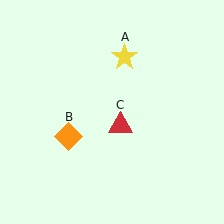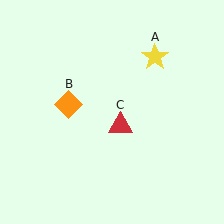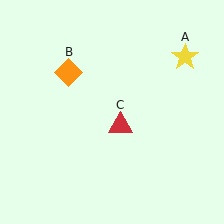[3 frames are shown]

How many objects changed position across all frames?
2 objects changed position: yellow star (object A), orange diamond (object B).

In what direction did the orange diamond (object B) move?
The orange diamond (object B) moved up.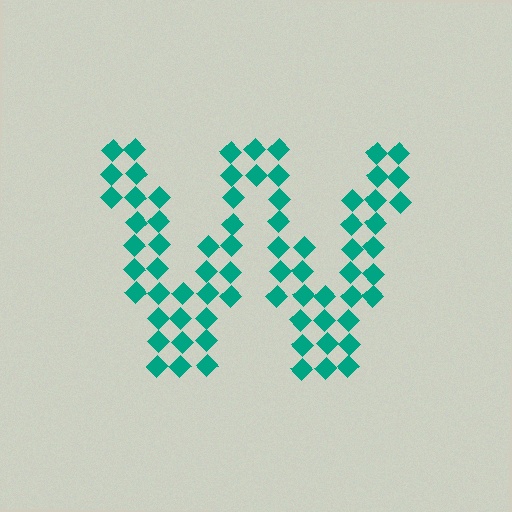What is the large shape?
The large shape is the letter W.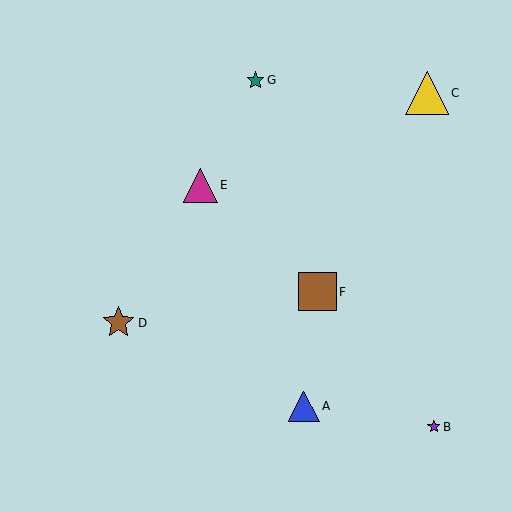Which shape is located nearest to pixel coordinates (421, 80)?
The yellow triangle (labeled C) at (427, 93) is nearest to that location.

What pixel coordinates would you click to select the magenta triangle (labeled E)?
Click at (200, 185) to select the magenta triangle E.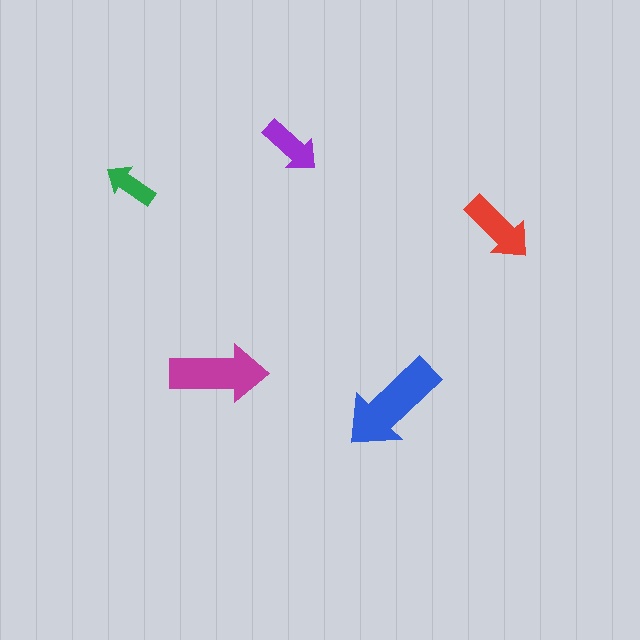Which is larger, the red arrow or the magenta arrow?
The magenta one.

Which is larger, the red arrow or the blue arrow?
The blue one.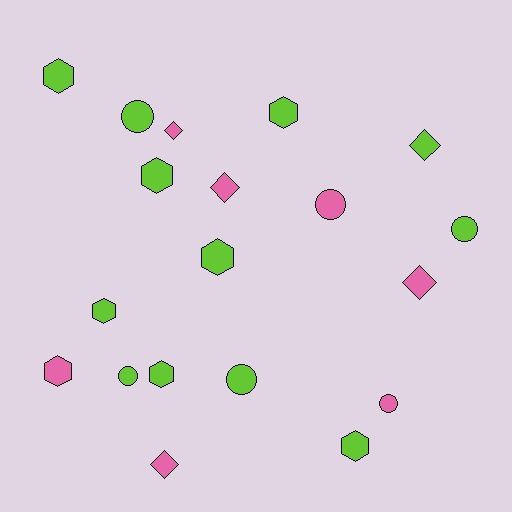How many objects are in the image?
There are 19 objects.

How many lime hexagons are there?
There are 7 lime hexagons.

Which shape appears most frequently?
Hexagon, with 8 objects.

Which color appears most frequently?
Lime, with 12 objects.